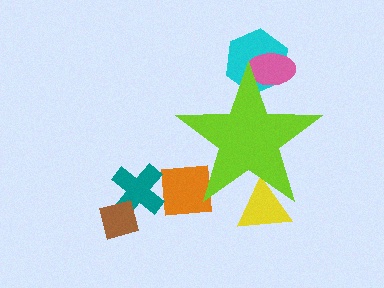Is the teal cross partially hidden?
No, the teal cross is fully visible.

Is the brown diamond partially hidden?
No, the brown diamond is fully visible.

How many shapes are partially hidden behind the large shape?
4 shapes are partially hidden.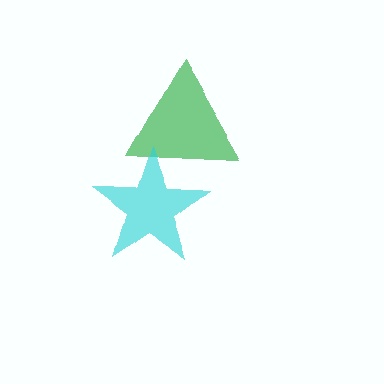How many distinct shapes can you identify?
There are 2 distinct shapes: a green triangle, a cyan star.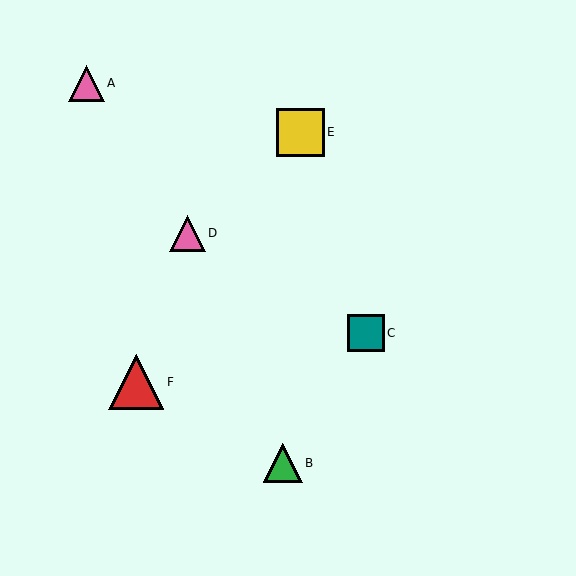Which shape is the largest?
The red triangle (labeled F) is the largest.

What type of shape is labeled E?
Shape E is a yellow square.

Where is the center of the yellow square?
The center of the yellow square is at (300, 132).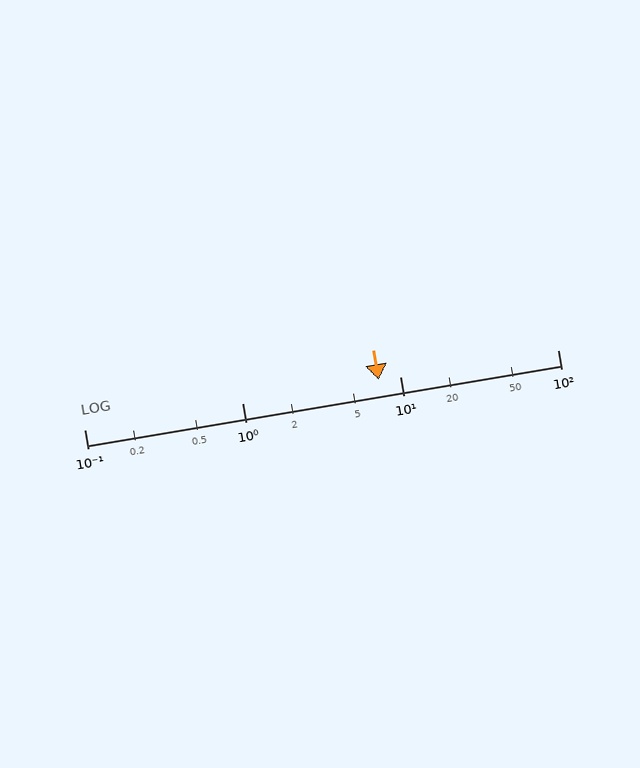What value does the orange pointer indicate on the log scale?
The pointer indicates approximately 7.3.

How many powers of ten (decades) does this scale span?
The scale spans 3 decades, from 0.1 to 100.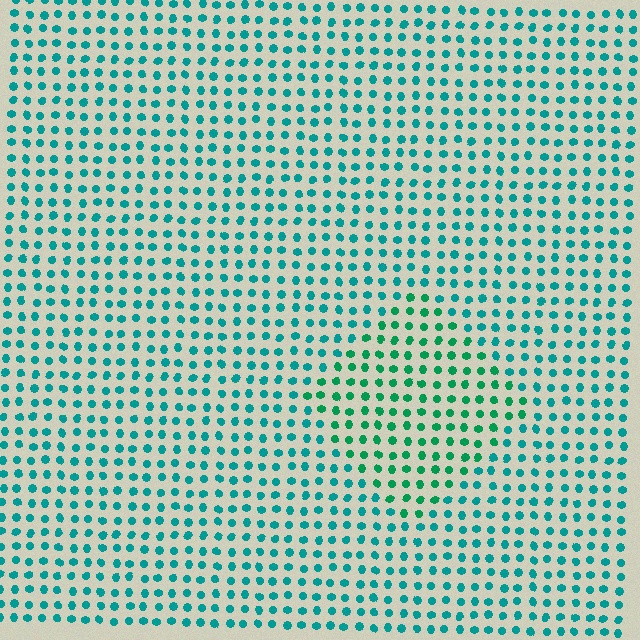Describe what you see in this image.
The image is filled with small teal elements in a uniform arrangement. A diamond-shaped region is visible where the elements are tinted to a slightly different hue, forming a subtle color boundary.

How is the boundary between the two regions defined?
The boundary is defined purely by a slight shift in hue (about 27 degrees). Spacing, size, and orientation are identical on both sides.